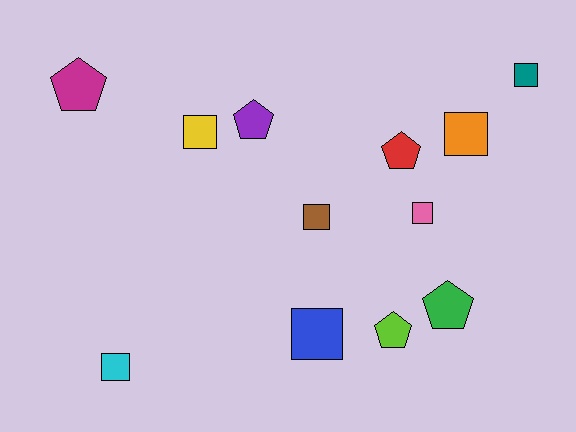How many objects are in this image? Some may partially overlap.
There are 12 objects.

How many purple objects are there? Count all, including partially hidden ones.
There is 1 purple object.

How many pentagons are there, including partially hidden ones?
There are 5 pentagons.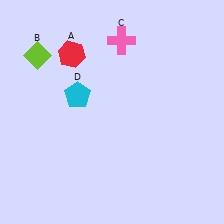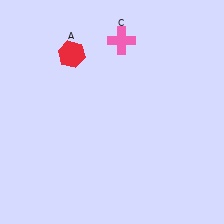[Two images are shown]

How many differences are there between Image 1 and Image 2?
There are 2 differences between the two images.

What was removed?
The lime diamond (B), the cyan pentagon (D) were removed in Image 2.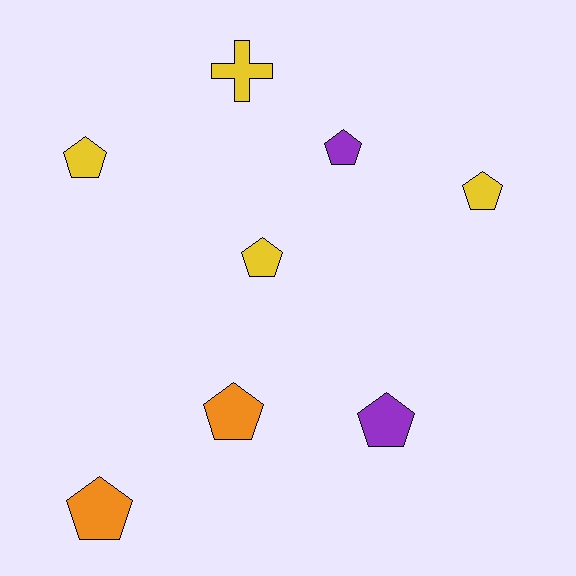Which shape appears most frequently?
Pentagon, with 7 objects.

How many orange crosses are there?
There are no orange crosses.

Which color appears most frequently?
Yellow, with 4 objects.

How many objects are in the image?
There are 8 objects.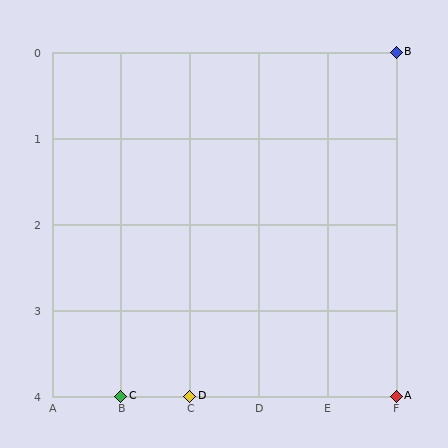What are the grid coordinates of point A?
Point A is at grid coordinates (F, 4).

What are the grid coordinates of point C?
Point C is at grid coordinates (B, 4).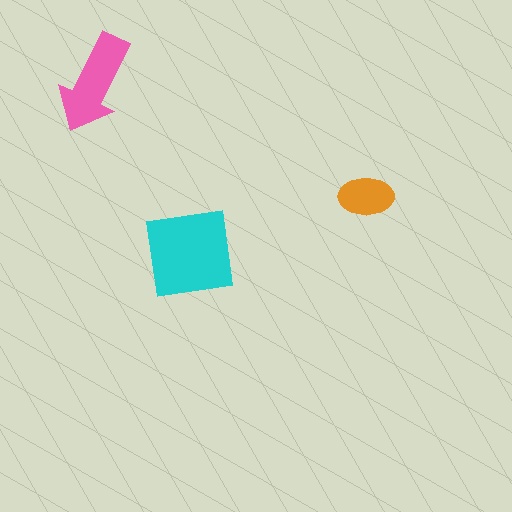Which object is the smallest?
The orange ellipse.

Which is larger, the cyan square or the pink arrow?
The cyan square.